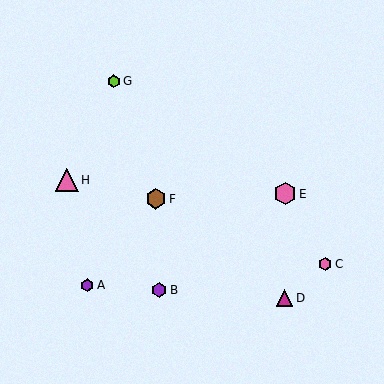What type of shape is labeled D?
Shape D is a magenta triangle.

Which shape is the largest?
The pink triangle (labeled H) is the largest.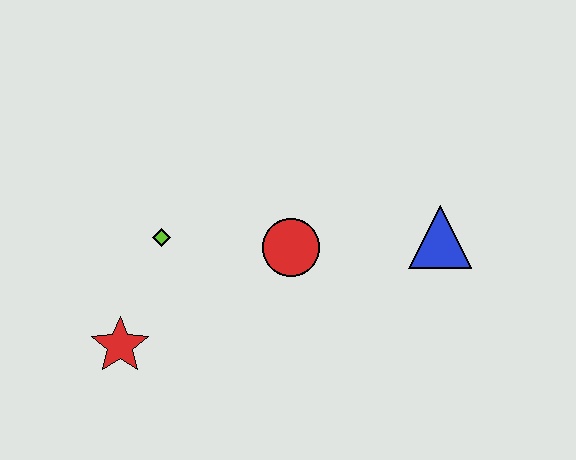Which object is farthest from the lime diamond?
The blue triangle is farthest from the lime diamond.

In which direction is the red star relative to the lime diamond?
The red star is below the lime diamond.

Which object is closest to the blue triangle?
The red circle is closest to the blue triangle.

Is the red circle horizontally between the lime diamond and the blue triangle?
Yes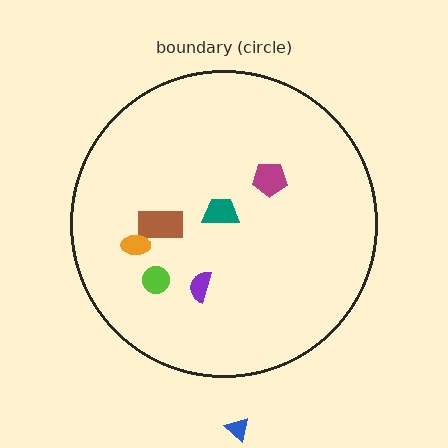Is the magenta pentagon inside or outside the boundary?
Inside.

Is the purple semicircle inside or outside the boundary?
Inside.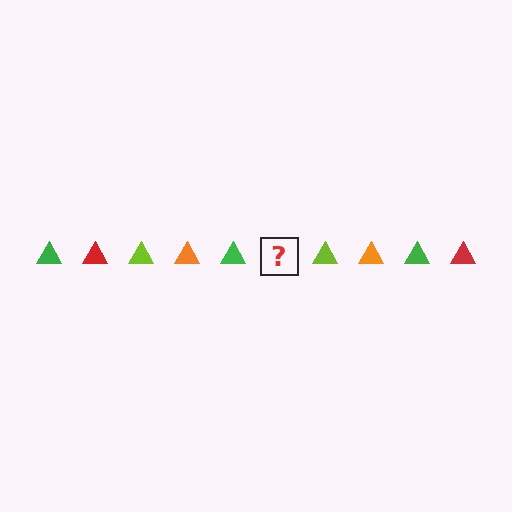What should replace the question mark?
The question mark should be replaced with a red triangle.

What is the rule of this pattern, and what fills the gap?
The rule is that the pattern cycles through green, red, lime, orange triangles. The gap should be filled with a red triangle.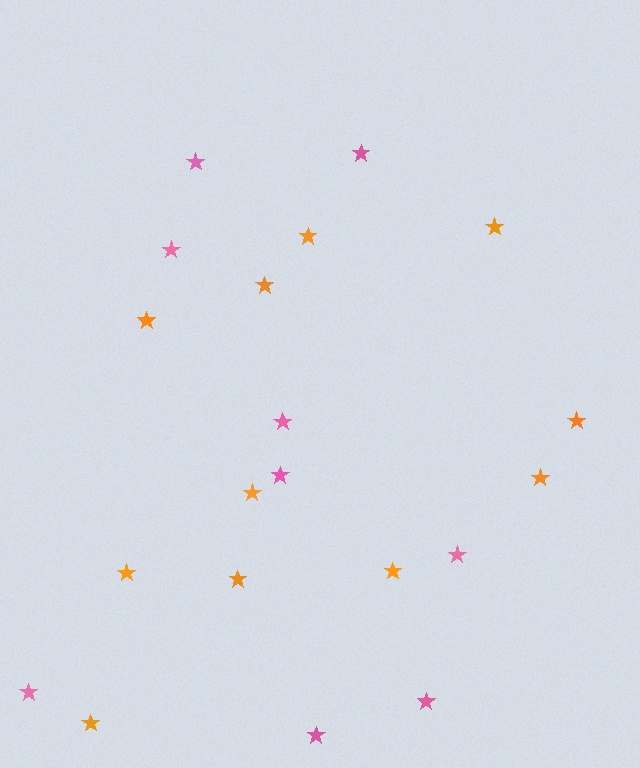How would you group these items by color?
There are 2 groups: one group of orange stars (11) and one group of pink stars (9).